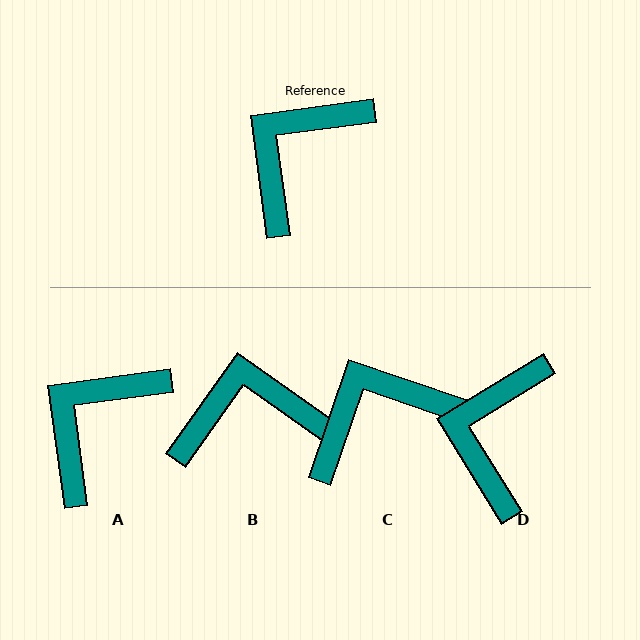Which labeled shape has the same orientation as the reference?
A.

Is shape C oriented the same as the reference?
No, it is off by about 26 degrees.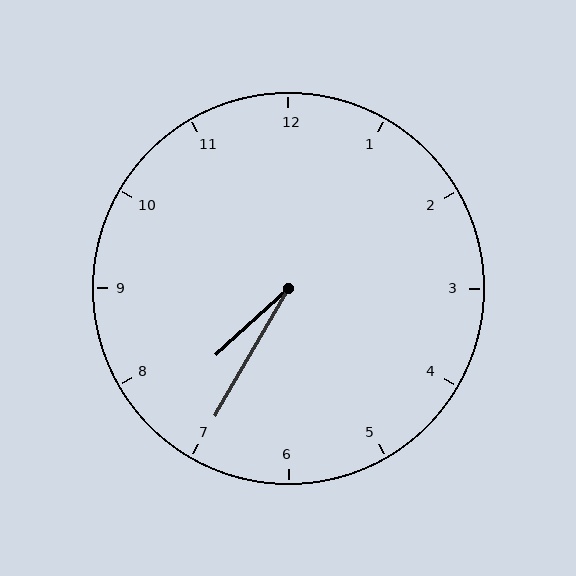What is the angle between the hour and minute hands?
Approximately 18 degrees.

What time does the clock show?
7:35.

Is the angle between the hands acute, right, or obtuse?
It is acute.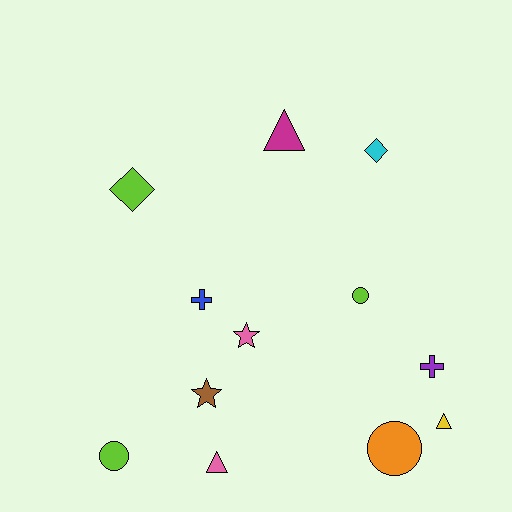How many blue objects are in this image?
There is 1 blue object.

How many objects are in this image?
There are 12 objects.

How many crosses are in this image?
There are 2 crosses.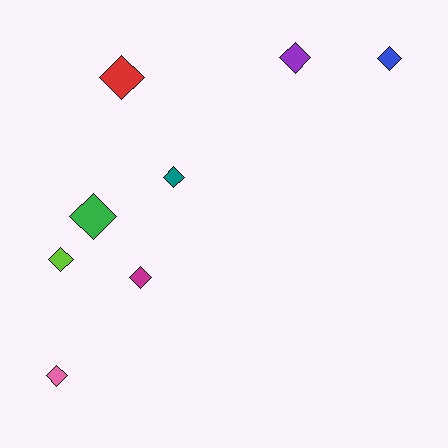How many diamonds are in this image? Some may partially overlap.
There are 8 diamonds.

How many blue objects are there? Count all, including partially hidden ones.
There is 1 blue object.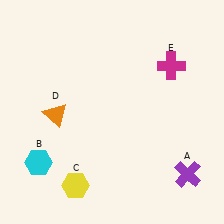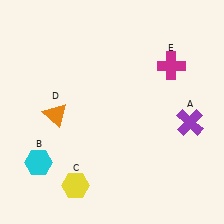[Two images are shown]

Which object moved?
The purple cross (A) moved up.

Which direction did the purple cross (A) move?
The purple cross (A) moved up.